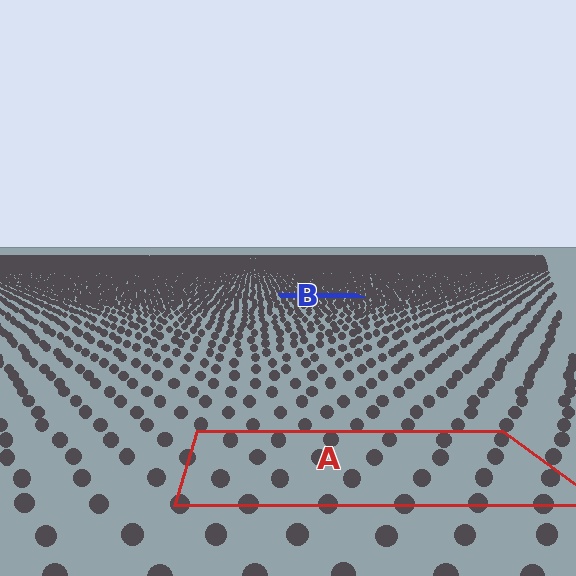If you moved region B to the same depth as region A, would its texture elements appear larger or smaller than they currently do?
They would appear larger. At a closer depth, the same texture elements are projected at a bigger on-screen size.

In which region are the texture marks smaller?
The texture marks are smaller in region B, because it is farther away.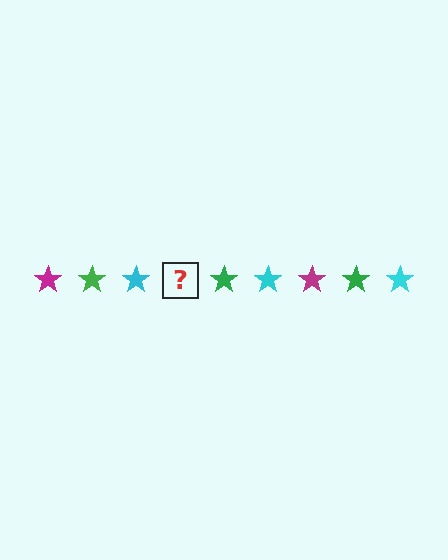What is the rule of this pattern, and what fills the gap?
The rule is that the pattern cycles through magenta, green, cyan stars. The gap should be filled with a magenta star.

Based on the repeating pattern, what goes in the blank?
The blank should be a magenta star.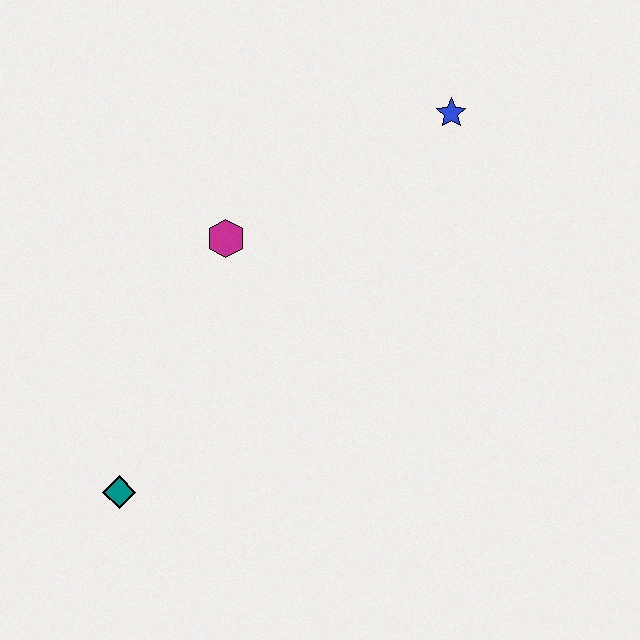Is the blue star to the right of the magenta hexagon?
Yes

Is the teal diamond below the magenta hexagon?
Yes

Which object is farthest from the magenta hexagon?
The teal diamond is farthest from the magenta hexagon.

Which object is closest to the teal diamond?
The magenta hexagon is closest to the teal diamond.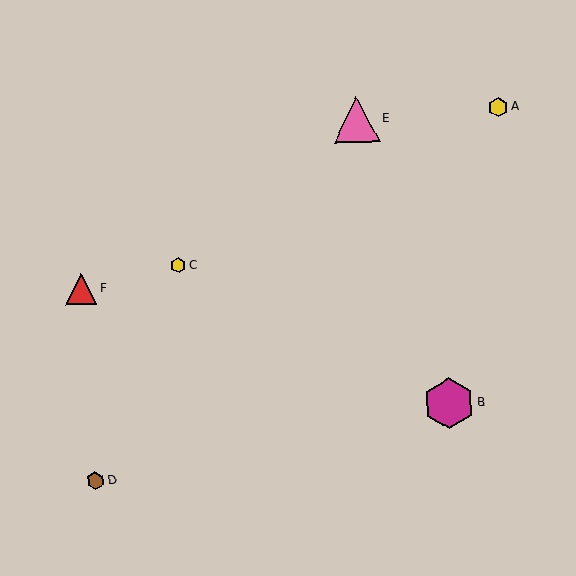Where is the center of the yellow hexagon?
The center of the yellow hexagon is at (178, 265).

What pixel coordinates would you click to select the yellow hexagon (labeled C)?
Click at (178, 265) to select the yellow hexagon C.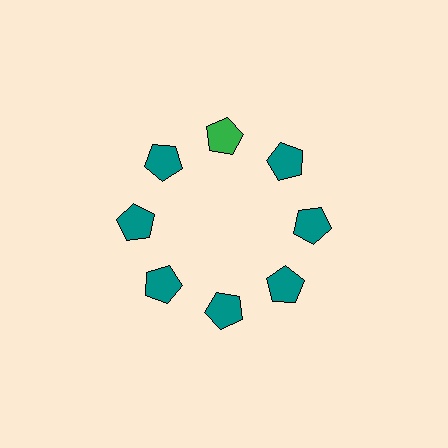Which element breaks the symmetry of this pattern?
The green pentagon at roughly the 12 o'clock position breaks the symmetry. All other shapes are teal pentagons.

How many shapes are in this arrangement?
There are 8 shapes arranged in a ring pattern.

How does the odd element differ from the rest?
It has a different color: green instead of teal.